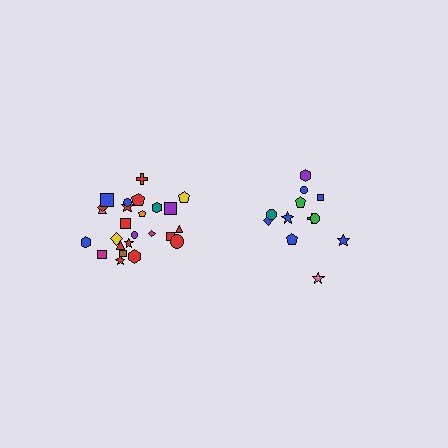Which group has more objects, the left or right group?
The left group.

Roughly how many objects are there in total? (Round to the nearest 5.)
Roughly 35 objects in total.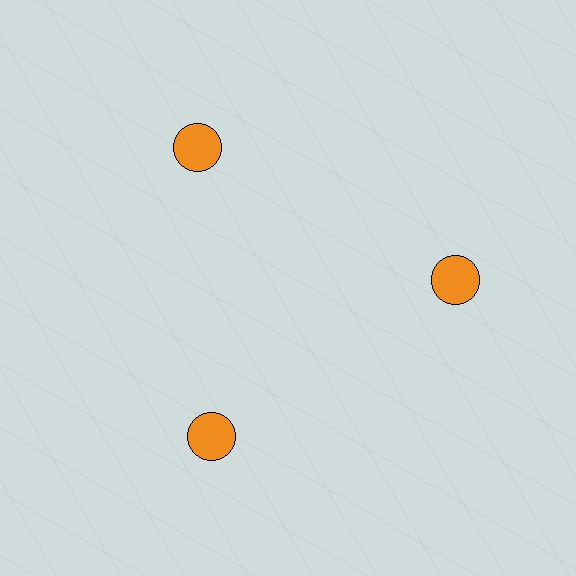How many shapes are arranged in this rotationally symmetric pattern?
There are 3 shapes, arranged in 3 groups of 1.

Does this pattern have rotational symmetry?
Yes, this pattern has 3-fold rotational symmetry. It looks the same after rotating 120 degrees around the center.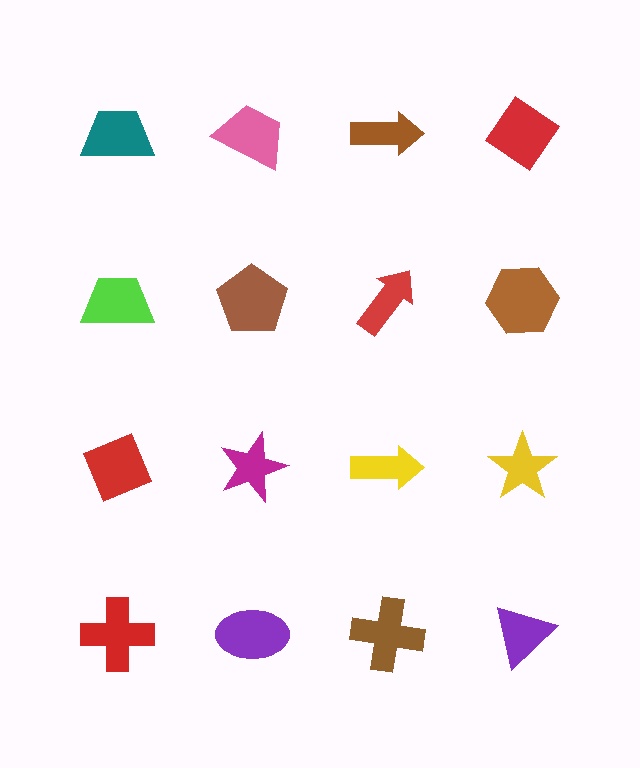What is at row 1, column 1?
A teal trapezoid.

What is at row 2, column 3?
A red arrow.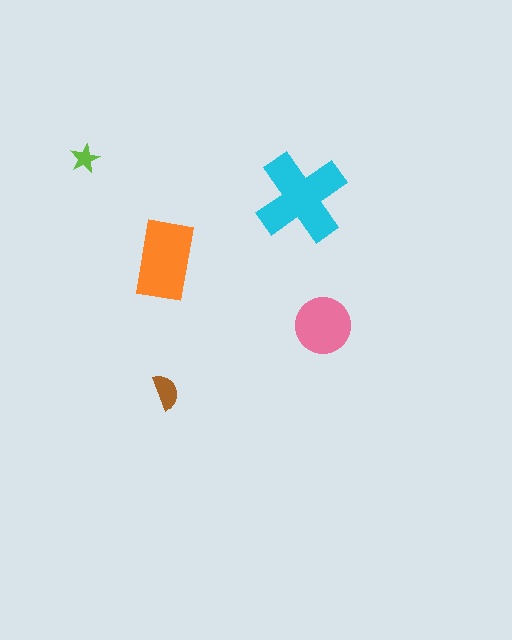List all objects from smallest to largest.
The lime star, the brown semicircle, the pink circle, the orange rectangle, the cyan cross.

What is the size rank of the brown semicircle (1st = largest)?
4th.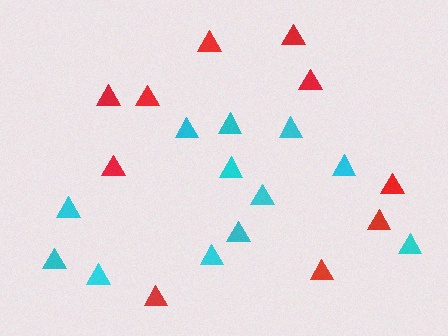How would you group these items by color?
There are 2 groups: one group of red triangles (10) and one group of cyan triangles (12).